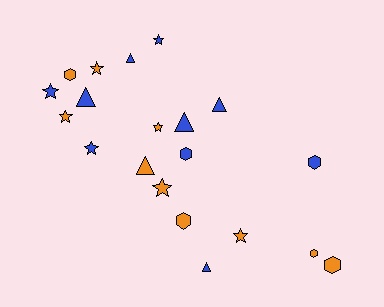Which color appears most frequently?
Orange, with 10 objects.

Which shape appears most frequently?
Star, with 8 objects.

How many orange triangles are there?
There is 1 orange triangle.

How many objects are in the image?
There are 20 objects.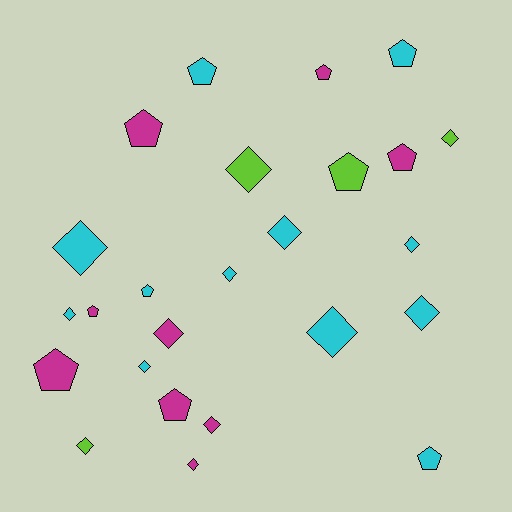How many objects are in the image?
There are 25 objects.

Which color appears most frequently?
Cyan, with 12 objects.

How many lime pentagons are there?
There is 1 lime pentagon.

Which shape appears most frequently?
Diamond, with 14 objects.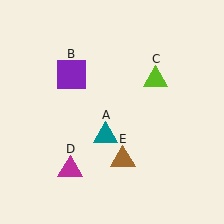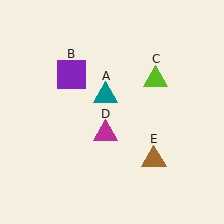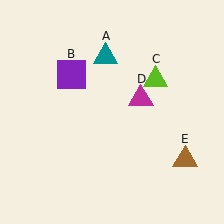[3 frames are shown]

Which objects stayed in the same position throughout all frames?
Purple square (object B) and lime triangle (object C) remained stationary.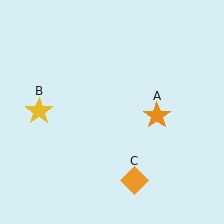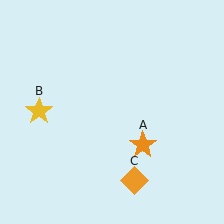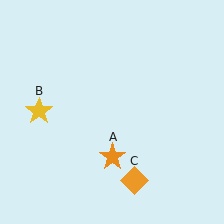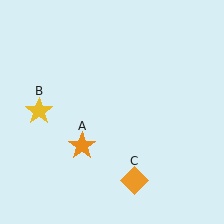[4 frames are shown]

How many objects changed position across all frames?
1 object changed position: orange star (object A).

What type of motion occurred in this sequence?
The orange star (object A) rotated clockwise around the center of the scene.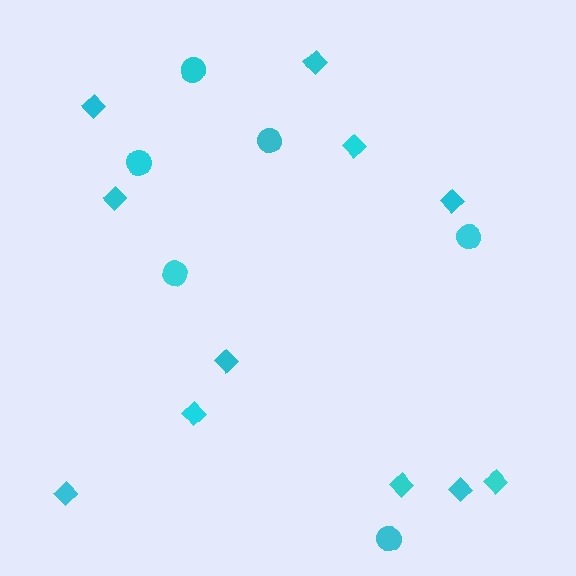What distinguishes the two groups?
There are 2 groups: one group of circles (6) and one group of diamonds (11).